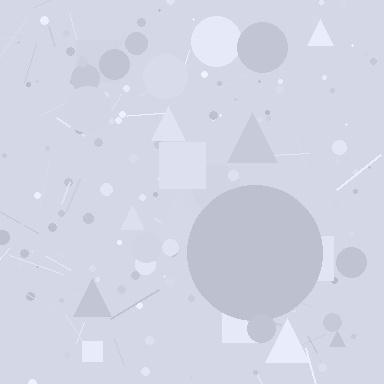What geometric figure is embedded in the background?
A circle is embedded in the background.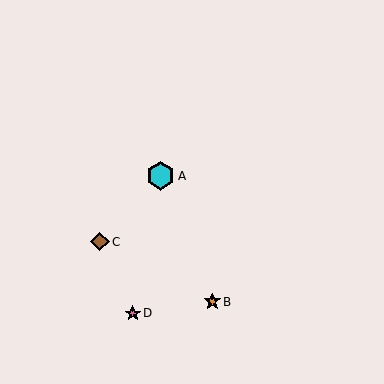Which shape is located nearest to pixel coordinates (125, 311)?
The pink star (labeled D) at (133, 313) is nearest to that location.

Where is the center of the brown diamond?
The center of the brown diamond is at (100, 242).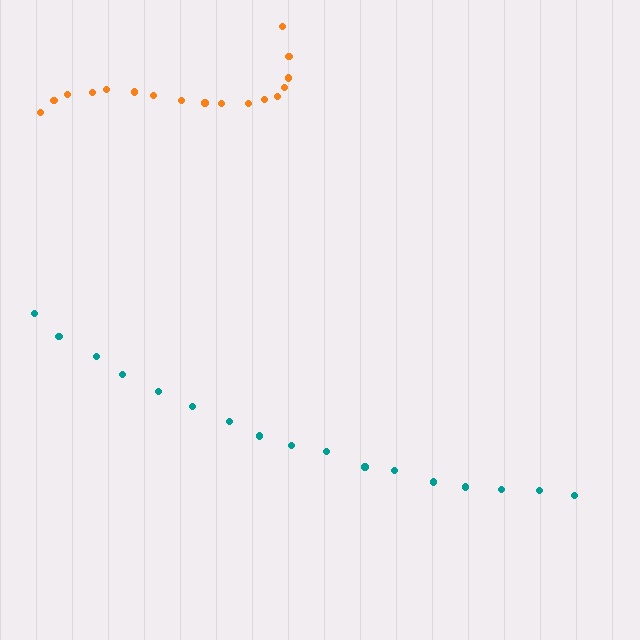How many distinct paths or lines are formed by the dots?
There are 2 distinct paths.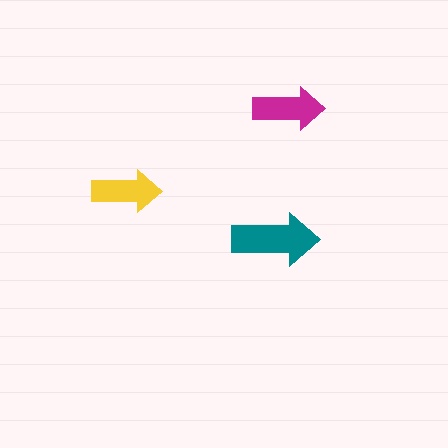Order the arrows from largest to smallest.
the teal one, the magenta one, the yellow one.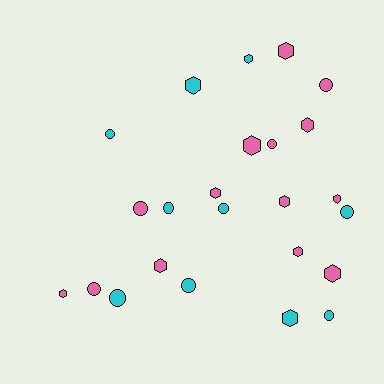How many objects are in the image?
There are 24 objects.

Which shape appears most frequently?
Hexagon, with 13 objects.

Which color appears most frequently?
Pink, with 14 objects.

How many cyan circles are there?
There are 7 cyan circles.